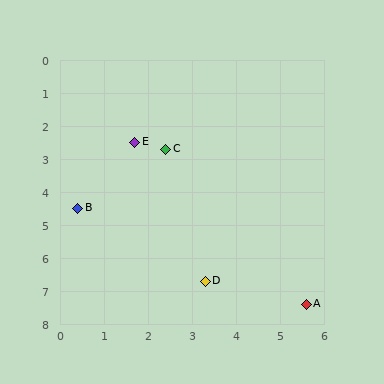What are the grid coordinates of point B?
Point B is at approximately (0.4, 4.5).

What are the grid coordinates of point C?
Point C is at approximately (2.4, 2.7).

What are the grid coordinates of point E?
Point E is at approximately (1.7, 2.5).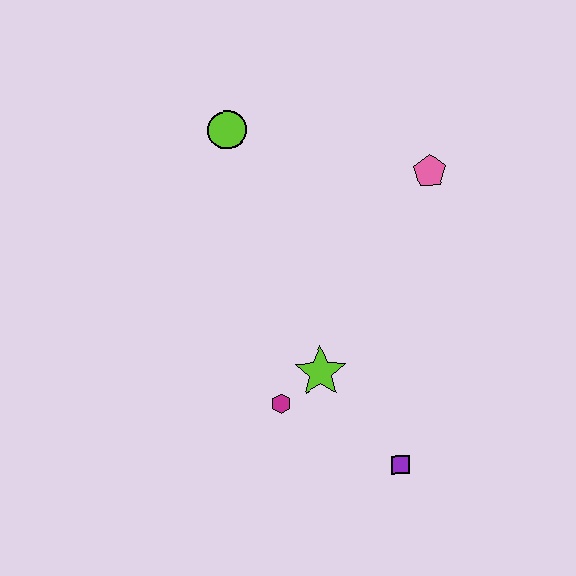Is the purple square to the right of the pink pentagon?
No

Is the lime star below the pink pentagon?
Yes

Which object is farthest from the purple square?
The lime circle is farthest from the purple square.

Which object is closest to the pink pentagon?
The lime circle is closest to the pink pentagon.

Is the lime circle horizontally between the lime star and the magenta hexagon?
No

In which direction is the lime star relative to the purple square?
The lime star is above the purple square.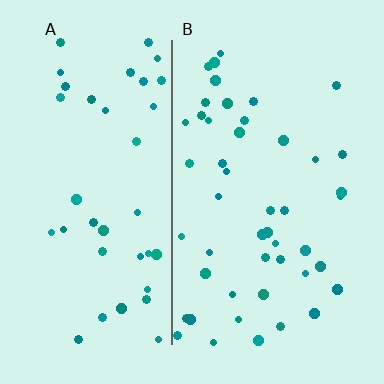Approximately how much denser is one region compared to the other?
Approximately 1.2× — region B over region A.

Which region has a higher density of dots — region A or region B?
B (the right).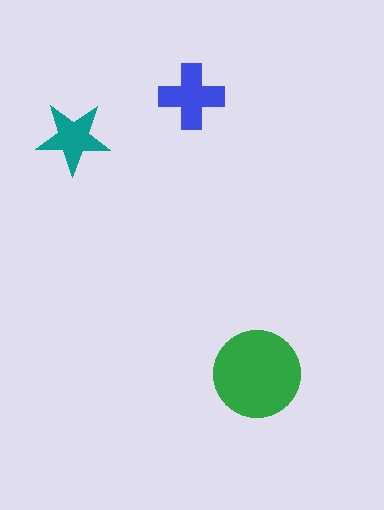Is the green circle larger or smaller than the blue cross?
Larger.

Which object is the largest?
The green circle.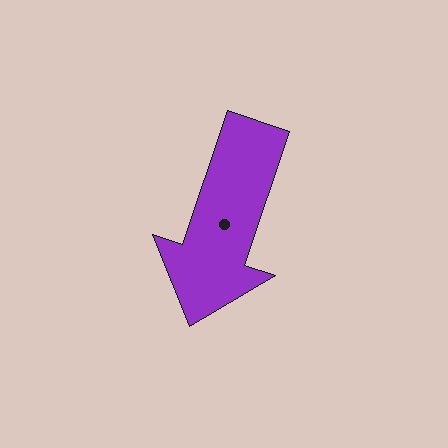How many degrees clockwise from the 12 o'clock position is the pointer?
Approximately 198 degrees.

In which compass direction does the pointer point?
South.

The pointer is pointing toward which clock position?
Roughly 7 o'clock.